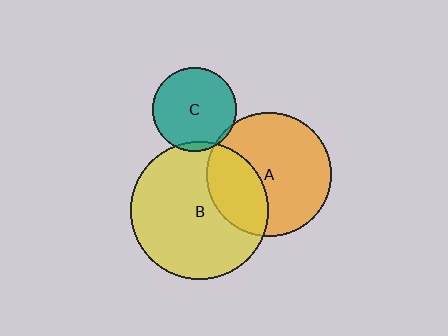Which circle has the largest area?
Circle B (yellow).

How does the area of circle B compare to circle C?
Approximately 2.7 times.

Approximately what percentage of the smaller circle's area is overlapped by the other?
Approximately 5%.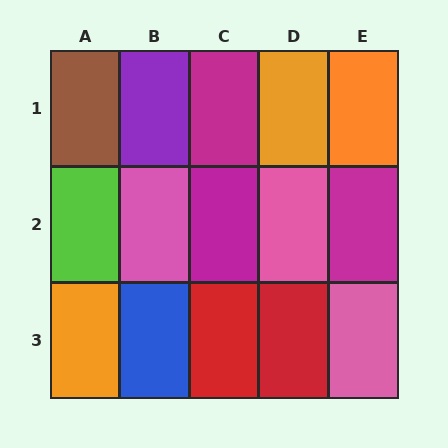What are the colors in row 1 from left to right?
Brown, purple, magenta, orange, orange.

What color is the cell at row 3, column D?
Red.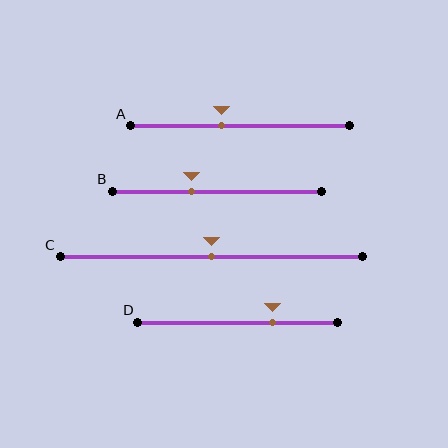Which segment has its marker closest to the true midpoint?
Segment C has its marker closest to the true midpoint.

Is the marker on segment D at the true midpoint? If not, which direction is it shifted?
No, the marker on segment D is shifted to the right by about 18% of the segment length.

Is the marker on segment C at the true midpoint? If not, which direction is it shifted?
Yes, the marker on segment C is at the true midpoint.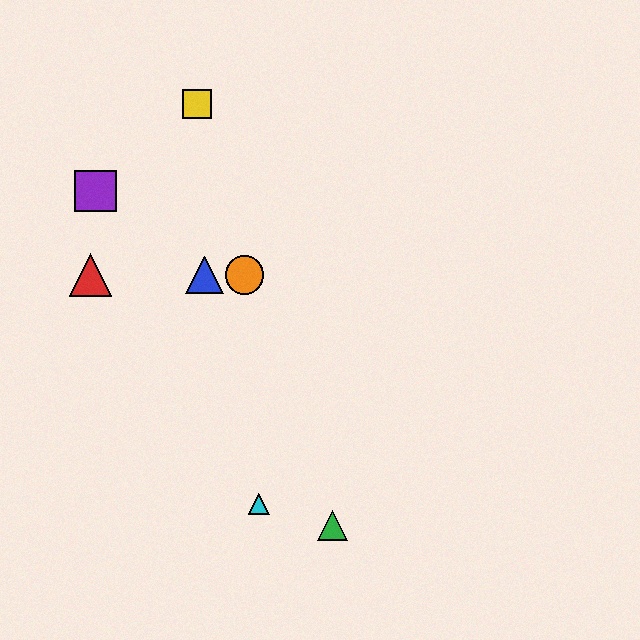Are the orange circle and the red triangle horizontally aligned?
Yes, both are at y≈275.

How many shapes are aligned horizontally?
3 shapes (the red triangle, the blue triangle, the orange circle) are aligned horizontally.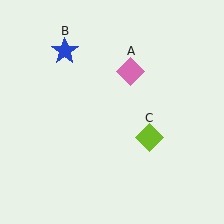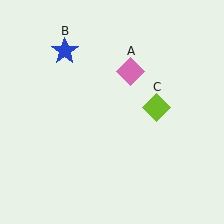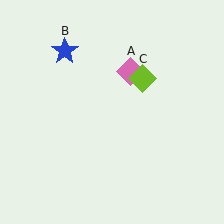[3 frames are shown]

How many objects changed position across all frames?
1 object changed position: lime diamond (object C).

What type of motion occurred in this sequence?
The lime diamond (object C) rotated counterclockwise around the center of the scene.